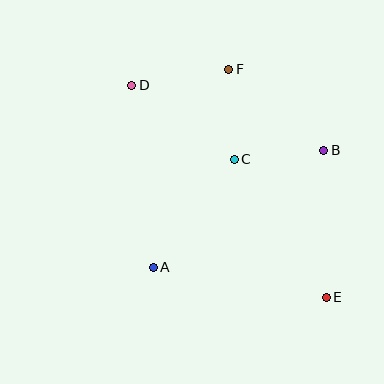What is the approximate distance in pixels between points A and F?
The distance between A and F is approximately 212 pixels.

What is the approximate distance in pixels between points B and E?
The distance between B and E is approximately 147 pixels.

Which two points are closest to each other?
Points B and C are closest to each other.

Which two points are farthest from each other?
Points D and E are farthest from each other.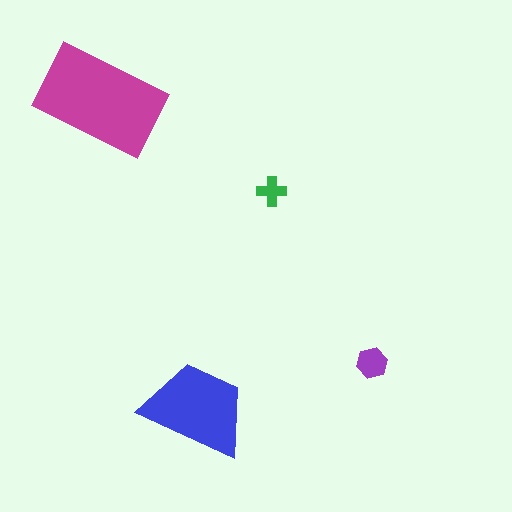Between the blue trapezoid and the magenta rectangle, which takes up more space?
The magenta rectangle.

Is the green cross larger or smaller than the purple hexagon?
Smaller.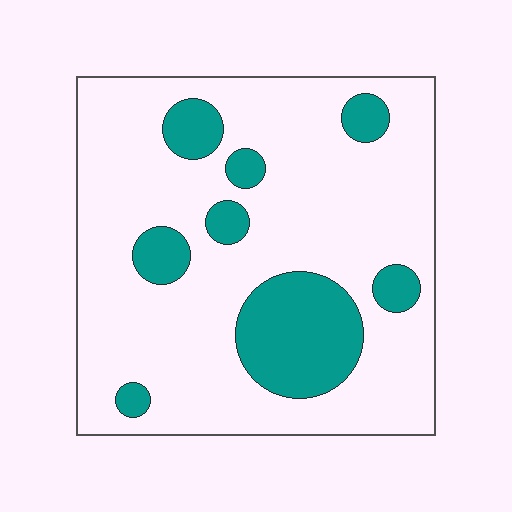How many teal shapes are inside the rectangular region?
8.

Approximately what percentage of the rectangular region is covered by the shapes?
Approximately 20%.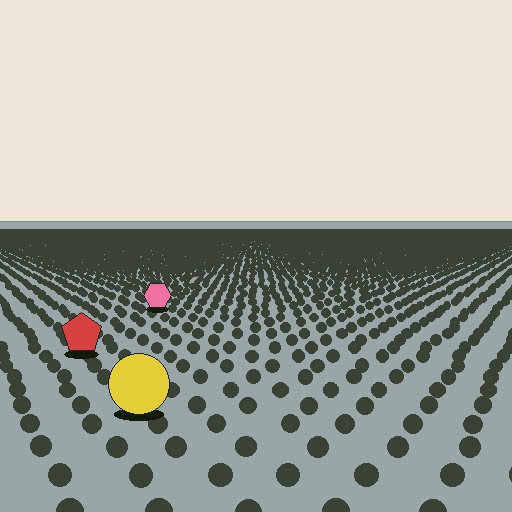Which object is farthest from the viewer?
The pink hexagon is farthest from the viewer. It appears smaller and the ground texture around it is denser.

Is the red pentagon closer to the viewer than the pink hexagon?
Yes. The red pentagon is closer — you can tell from the texture gradient: the ground texture is coarser near it.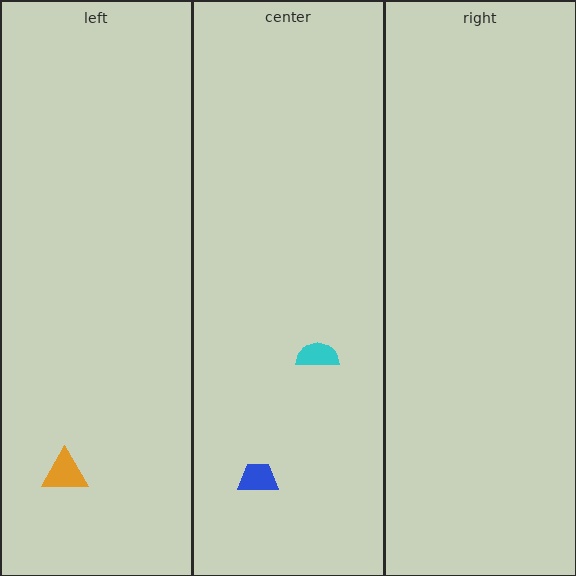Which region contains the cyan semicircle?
The center region.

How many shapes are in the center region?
2.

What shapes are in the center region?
The blue trapezoid, the cyan semicircle.